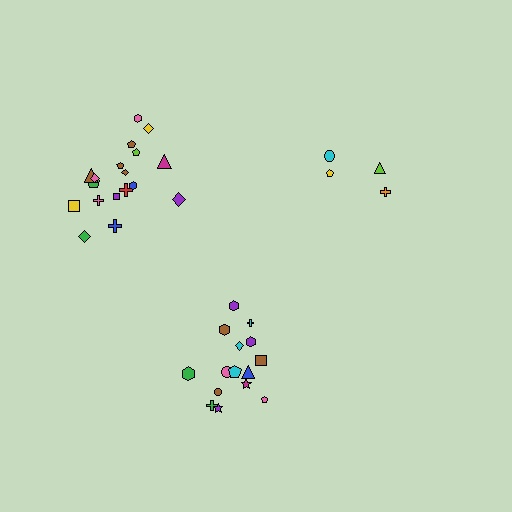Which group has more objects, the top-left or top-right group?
The top-left group.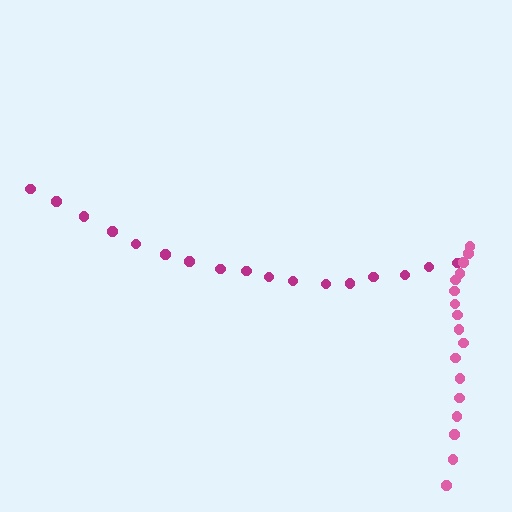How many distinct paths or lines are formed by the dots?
There are 2 distinct paths.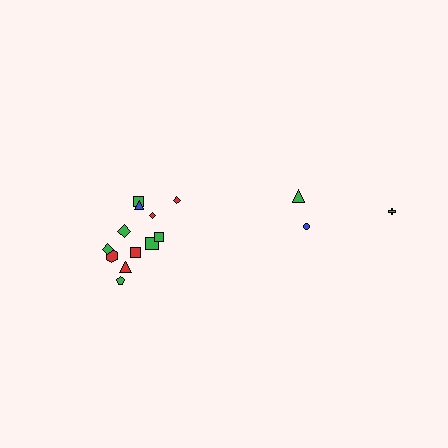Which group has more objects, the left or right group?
The left group.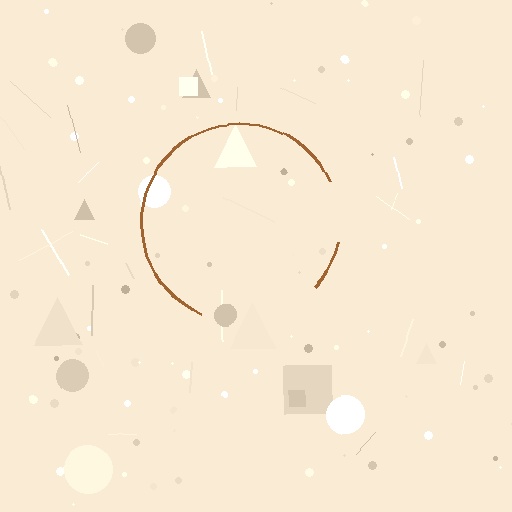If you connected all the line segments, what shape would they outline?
They would outline a circle.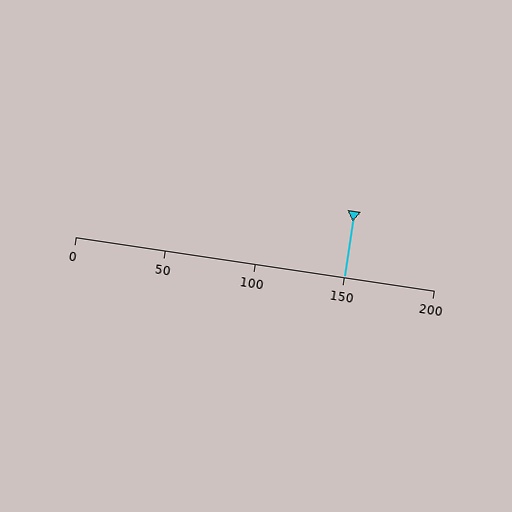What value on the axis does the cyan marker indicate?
The marker indicates approximately 150.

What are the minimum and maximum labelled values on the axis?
The axis runs from 0 to 200.